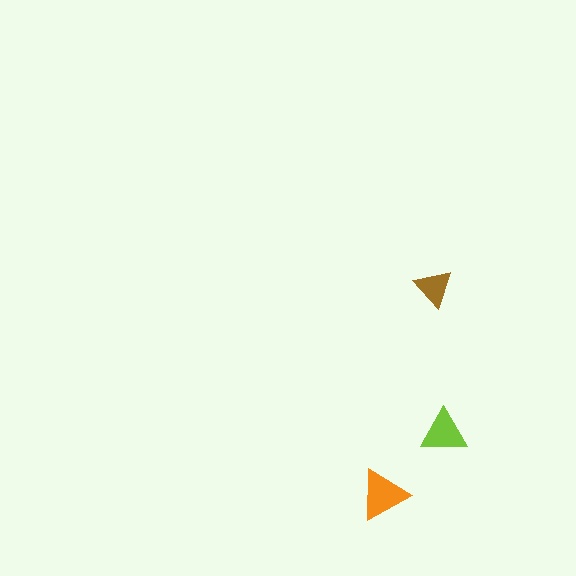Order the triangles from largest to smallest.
the orange one, the lime one, the brown one.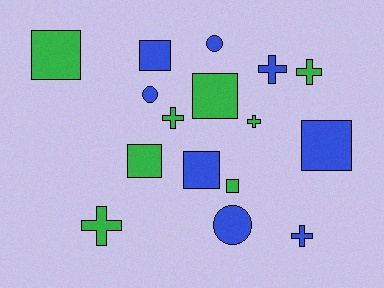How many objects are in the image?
There are 16 objects.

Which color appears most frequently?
Blue, with 8 objects.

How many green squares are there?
There are 4 green squares.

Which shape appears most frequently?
Square, with 7 objects.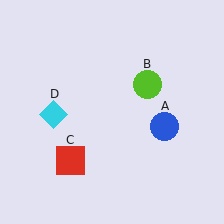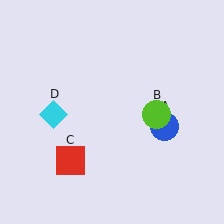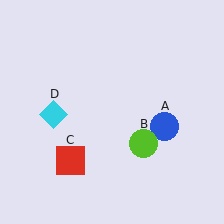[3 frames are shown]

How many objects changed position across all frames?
1 object changed position: lime circle (object B).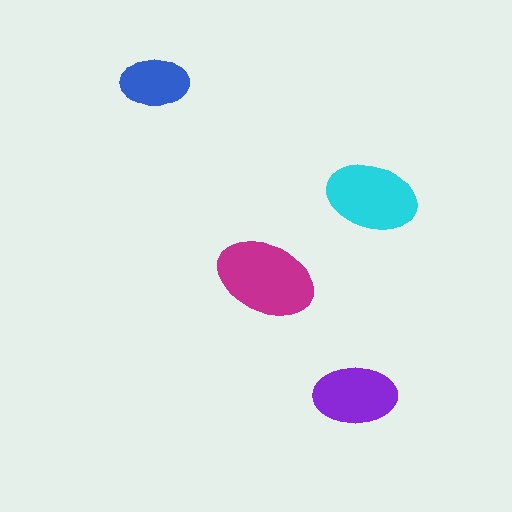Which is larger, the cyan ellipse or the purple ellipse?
The cyan one.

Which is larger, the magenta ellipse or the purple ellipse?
The magenta one.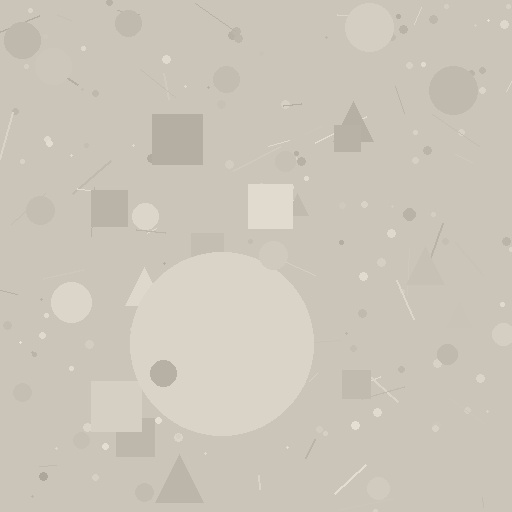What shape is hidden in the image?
A circle is hidden in the image.